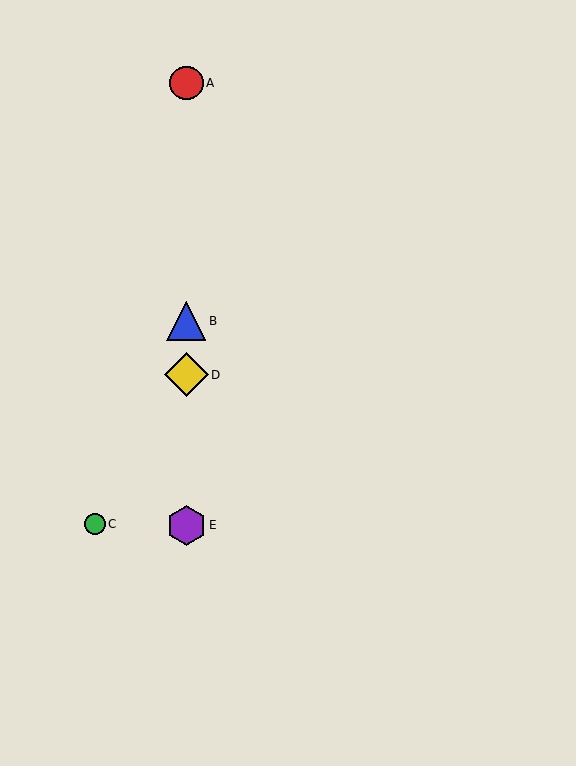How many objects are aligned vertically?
4 objects (A, B, D, E) are aligned vertically.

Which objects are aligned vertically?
Objects A, B, D, E are aligned vertically.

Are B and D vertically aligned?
Yes, both are at x≈186.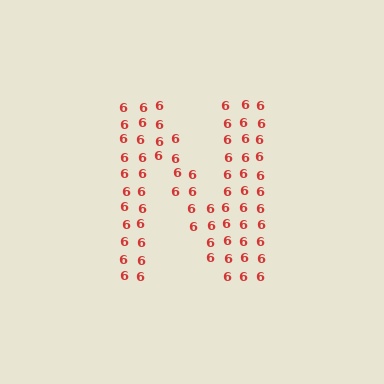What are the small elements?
The small elements are digit 6's.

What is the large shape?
The large shape is the letter N.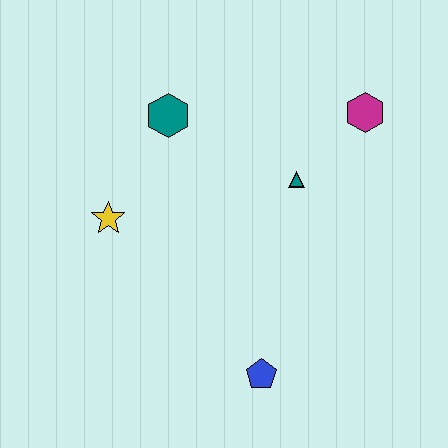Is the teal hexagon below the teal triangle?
No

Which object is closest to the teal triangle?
The magenta hexagon is closest to the teal triangle.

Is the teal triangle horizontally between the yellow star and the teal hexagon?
No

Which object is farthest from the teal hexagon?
The blue pentagon is farthest from the teal hexagon.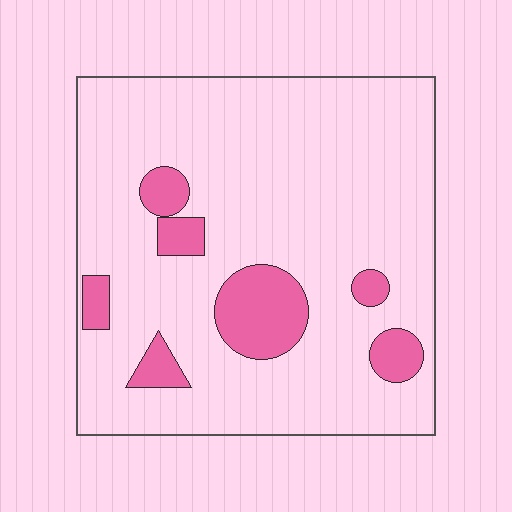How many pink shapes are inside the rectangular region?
7.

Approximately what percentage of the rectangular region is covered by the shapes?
Approximately 15%.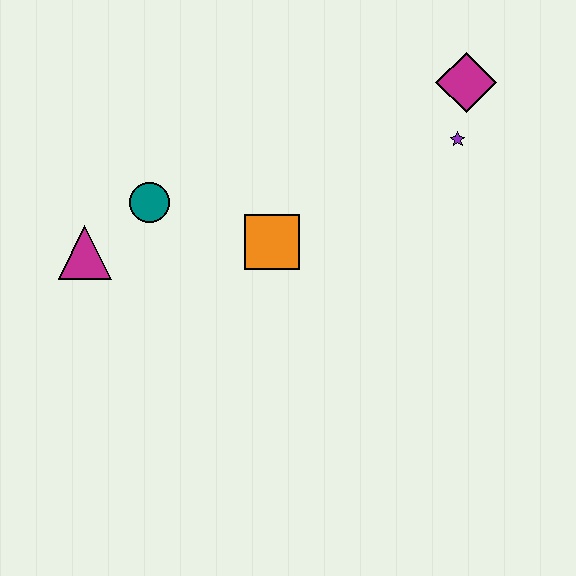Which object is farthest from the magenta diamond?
The magenta triangle is farthest from the magenta diamond.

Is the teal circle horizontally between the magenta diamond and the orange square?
No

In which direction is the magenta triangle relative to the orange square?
The magenta triangle is to the left of the orange square.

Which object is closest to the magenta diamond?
The purple star is closest to the magenta diamond.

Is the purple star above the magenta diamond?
No